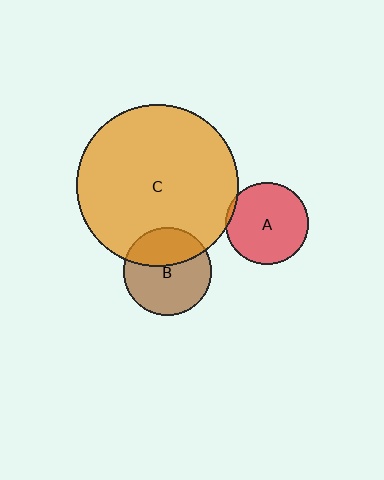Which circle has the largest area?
Circle C (orange).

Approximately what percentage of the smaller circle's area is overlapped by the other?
Approximately 35%.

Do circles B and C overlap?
Yes.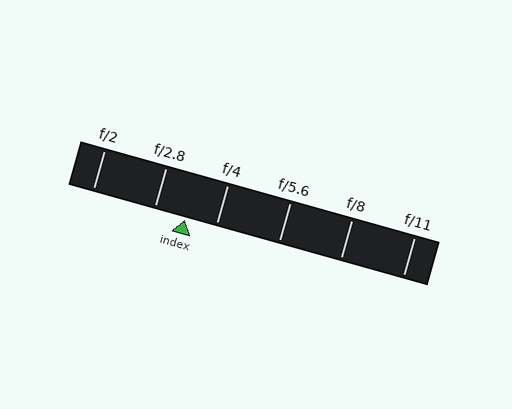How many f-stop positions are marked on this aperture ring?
There are 6 f-stop positions marked.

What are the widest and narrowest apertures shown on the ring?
The widest aperture shown is f/2 and the narrowest is f/11.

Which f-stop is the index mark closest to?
The index mark is closest to f/2.8.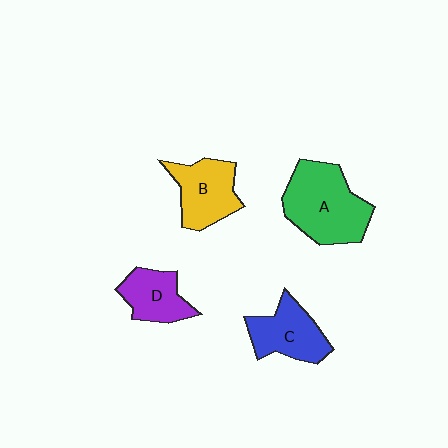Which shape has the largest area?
Shape A (green).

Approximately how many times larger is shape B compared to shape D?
Approximately 1.2 times.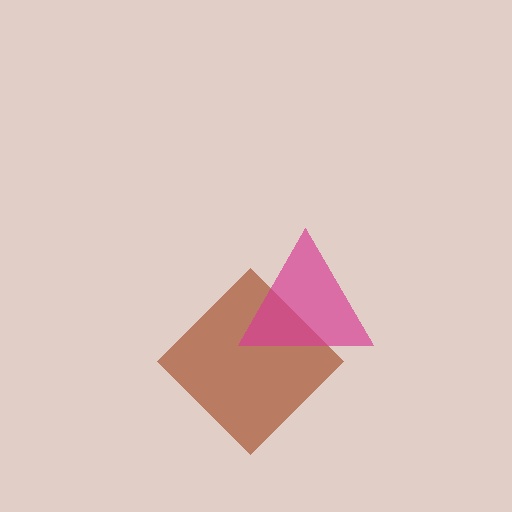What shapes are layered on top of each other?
The layered shapes are: a brown diamond, a magenta triangle.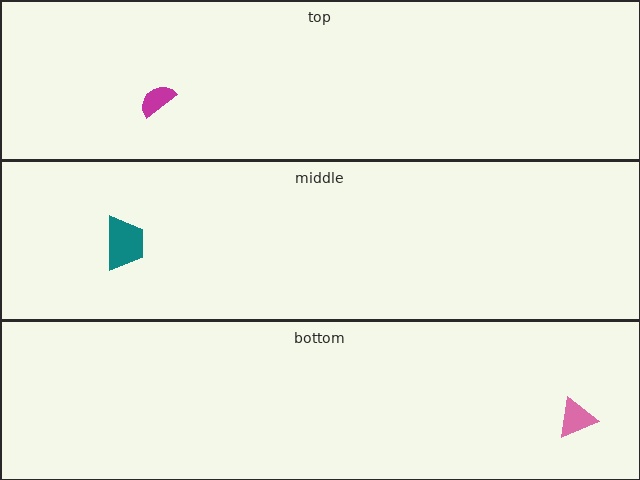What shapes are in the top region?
The magenta semicircle.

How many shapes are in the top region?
1.